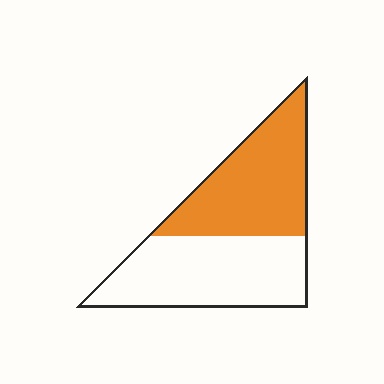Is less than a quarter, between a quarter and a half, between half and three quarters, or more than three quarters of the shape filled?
Between a quarter and a half.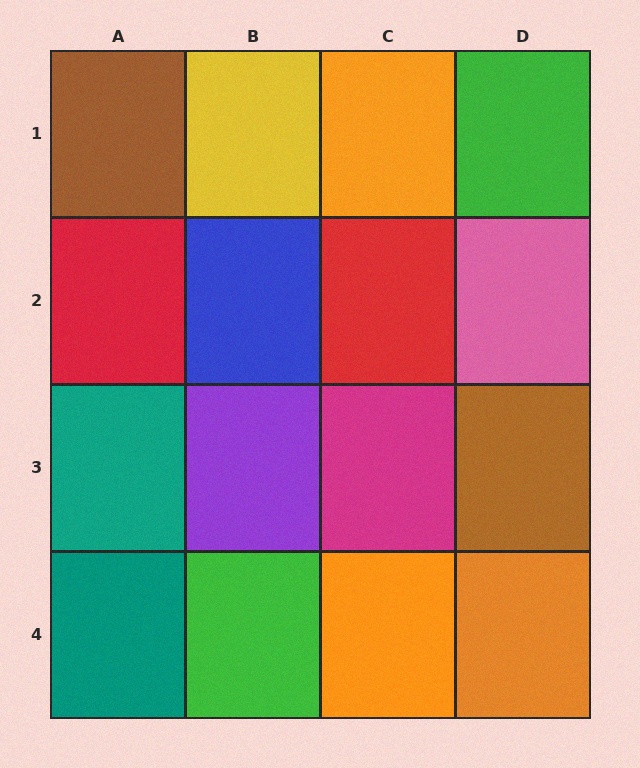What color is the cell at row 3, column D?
Brown.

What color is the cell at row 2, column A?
Red.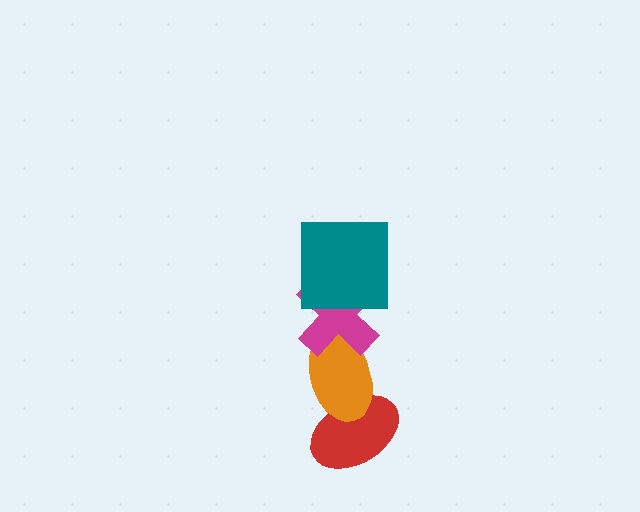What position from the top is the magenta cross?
The magenta cross is 2nd from the top.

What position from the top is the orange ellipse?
The orange ellipse is 3rd from the top.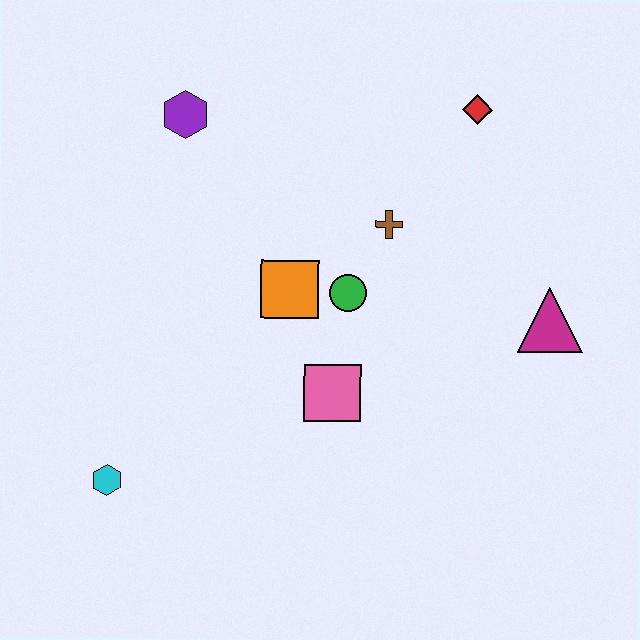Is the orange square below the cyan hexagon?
No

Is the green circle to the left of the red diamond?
Yes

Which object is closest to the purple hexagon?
The orange square is closest to the purple hexagon.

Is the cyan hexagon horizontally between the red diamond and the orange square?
No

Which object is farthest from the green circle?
The cyan hexagon is farthest from the green circle.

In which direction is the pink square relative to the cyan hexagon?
The pink square is to the right of the cyan hexagon.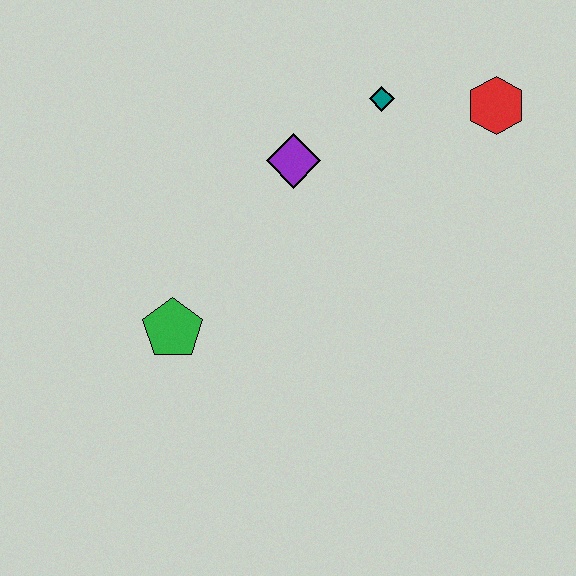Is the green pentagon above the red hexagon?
No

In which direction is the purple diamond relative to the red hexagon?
The purple diamond is to the left of the red hexagon.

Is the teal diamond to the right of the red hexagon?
No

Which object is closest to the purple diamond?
The teal diamond is closest to the purple diamond.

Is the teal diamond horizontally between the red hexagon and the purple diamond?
Yes